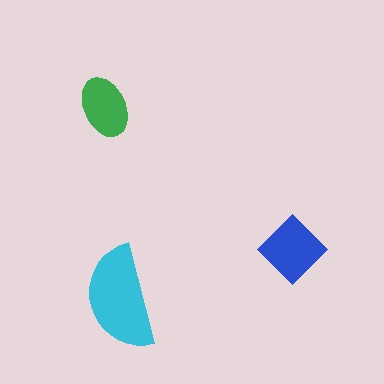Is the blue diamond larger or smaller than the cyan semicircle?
Smaller.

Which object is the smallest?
The green ellipse.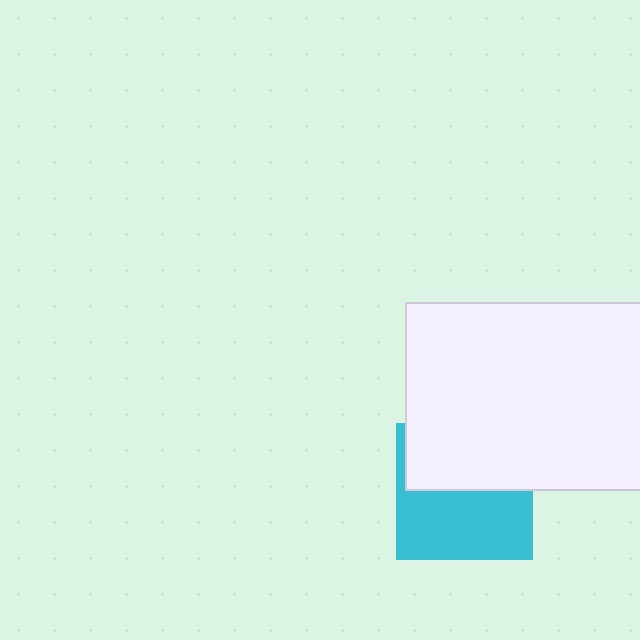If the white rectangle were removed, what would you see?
You would see the complete cyan square.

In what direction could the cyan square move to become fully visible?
The cyan square could move down. That would shift it out from behind the white rectangle entirely.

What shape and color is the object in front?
The object in front is a white rectangle.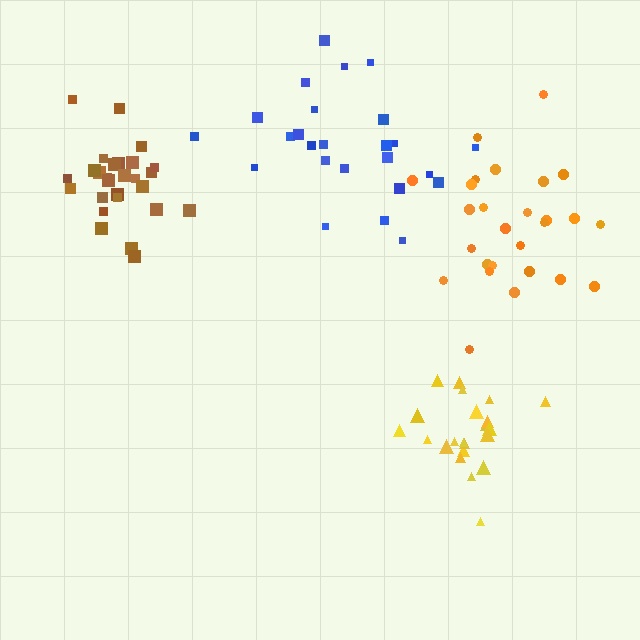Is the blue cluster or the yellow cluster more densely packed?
Yellow.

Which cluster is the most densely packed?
Brown.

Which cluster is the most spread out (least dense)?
Blue.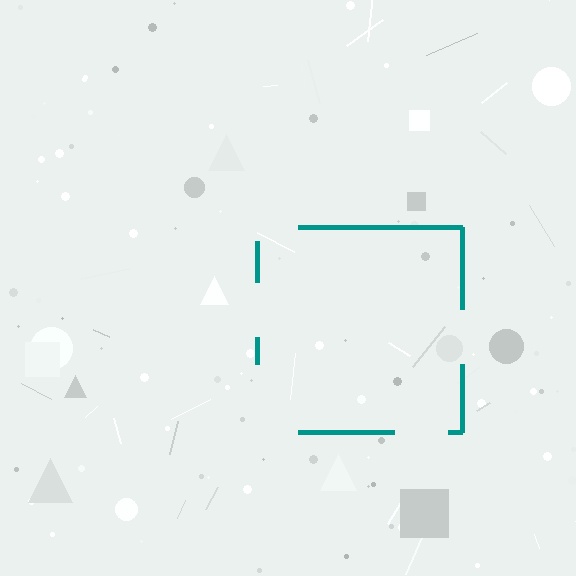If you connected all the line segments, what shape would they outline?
They would outline a square.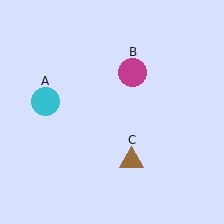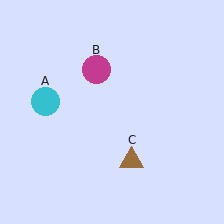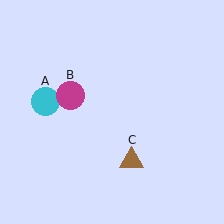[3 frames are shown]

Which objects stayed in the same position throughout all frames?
Cyan circle (object A) and brown triangle (object C) remained stationary.